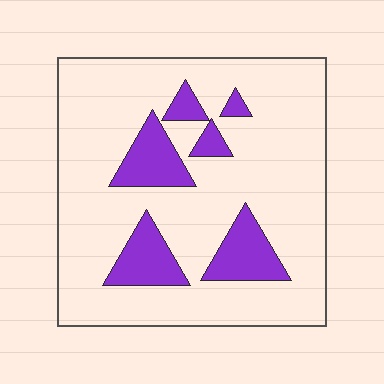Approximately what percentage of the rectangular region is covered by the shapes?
Approximately 20%.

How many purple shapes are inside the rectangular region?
6.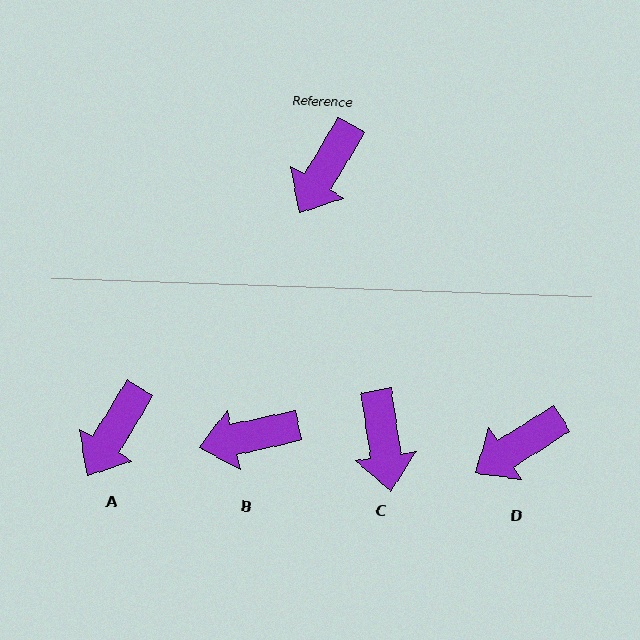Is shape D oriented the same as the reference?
No, it is off by about 27 degrees.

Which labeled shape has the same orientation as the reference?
A.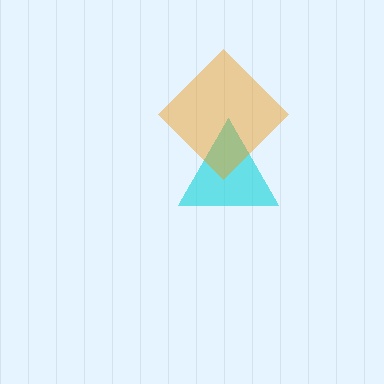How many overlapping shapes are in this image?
There are 2 overlapping shapes in the image.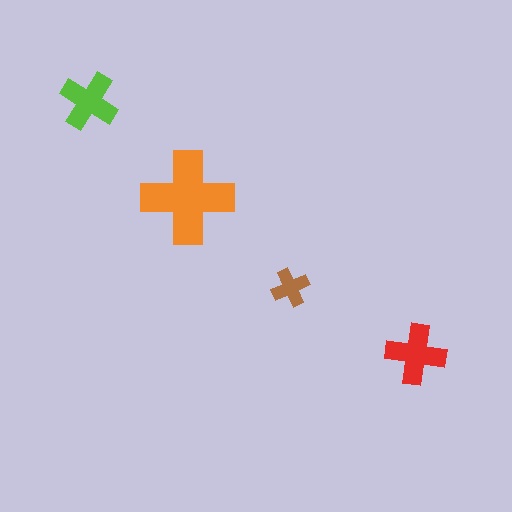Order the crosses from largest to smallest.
the orange one, the red one, the lime one, the brown one.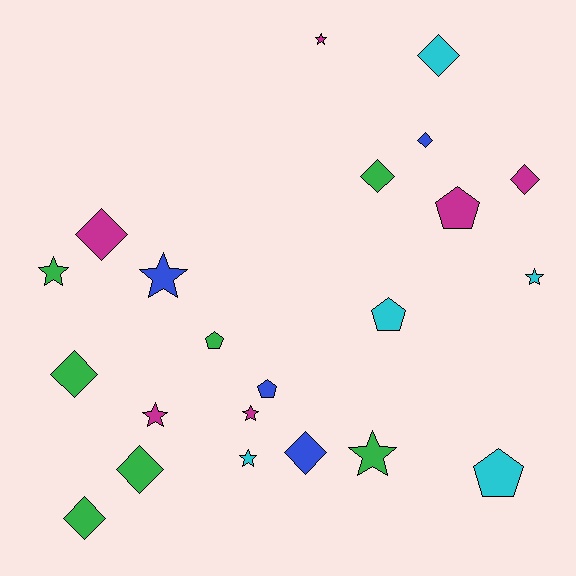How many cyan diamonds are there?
There is 1 cyan diamond.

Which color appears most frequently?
Green, with 7 objects.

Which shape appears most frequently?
Diamond, with 9 objects.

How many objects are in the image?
There are 22 objects.